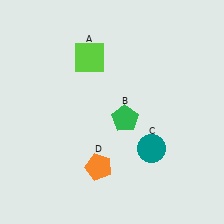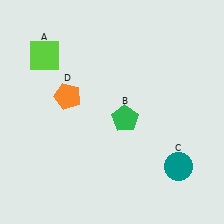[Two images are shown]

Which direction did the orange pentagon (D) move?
The orange pentagon (D) moved up.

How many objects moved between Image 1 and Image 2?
3 objects moved between the two images.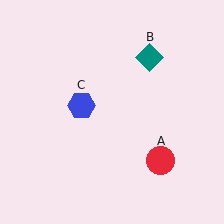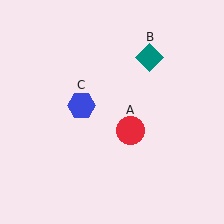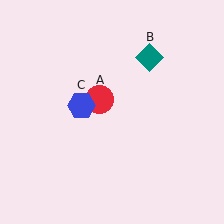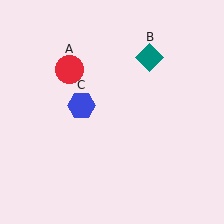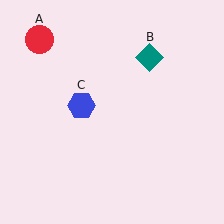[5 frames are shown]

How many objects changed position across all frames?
1 object changed position: red circle (object A).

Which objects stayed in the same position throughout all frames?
Teal diamond (object B) and blue hexagon (object C) remained stationary.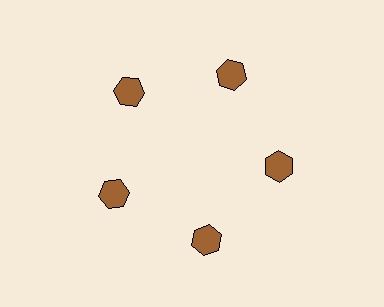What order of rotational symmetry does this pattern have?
This pattern has 5-fold rotational symmetry.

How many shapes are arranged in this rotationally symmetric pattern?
There are 5 shapes, arranged in 5 groups of 1.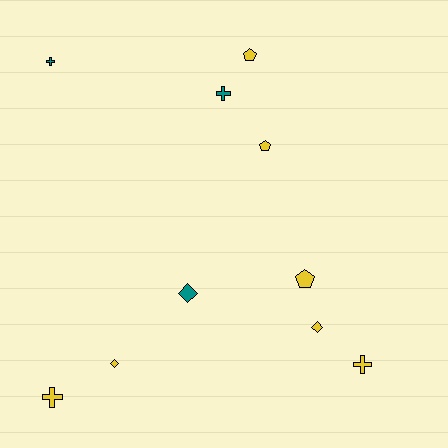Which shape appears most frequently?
Cross, with 4 objects.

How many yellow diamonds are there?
There are 2 yellow diamonds.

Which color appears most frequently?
Yellow, with 7 objects.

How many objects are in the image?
There are 10 objects.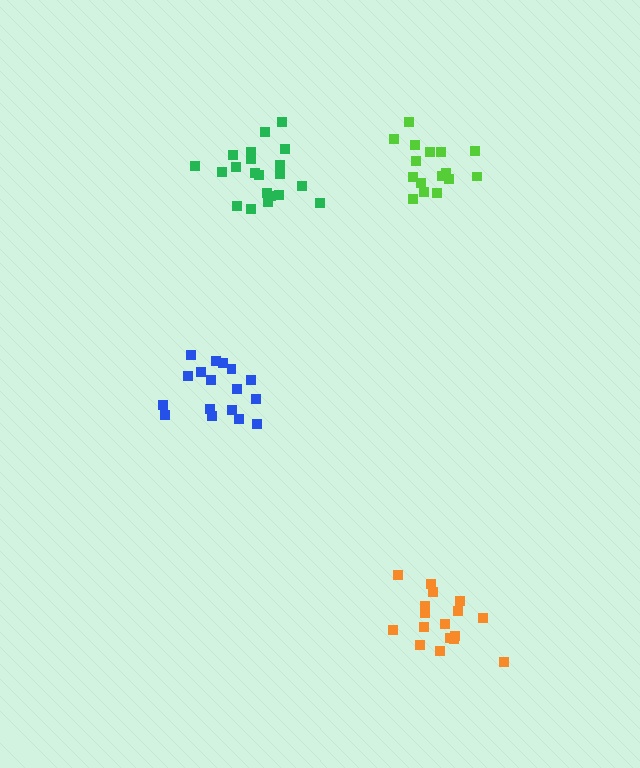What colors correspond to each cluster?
The clusters are colored: lime, blue, green, orange.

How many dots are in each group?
Group 1: 16 dots, Group 2: 17 dots, Group 3: 21 dots, Group 4: 17 dots (71 total).